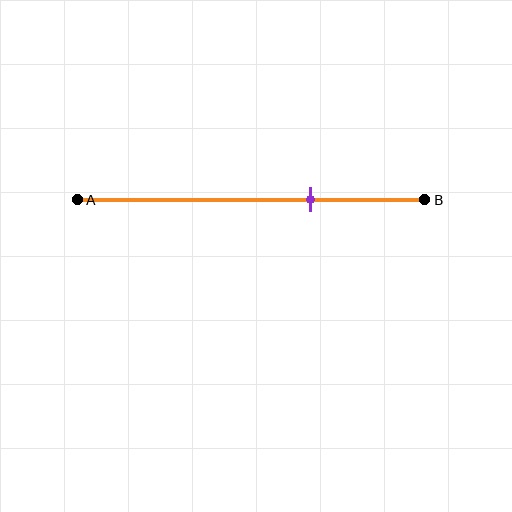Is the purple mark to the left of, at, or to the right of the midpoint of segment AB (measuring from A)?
The purple mark is to the right of the midpoint of segment AB.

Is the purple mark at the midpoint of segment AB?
No, the mark is at about 65% from A, not at the 50% midpoint.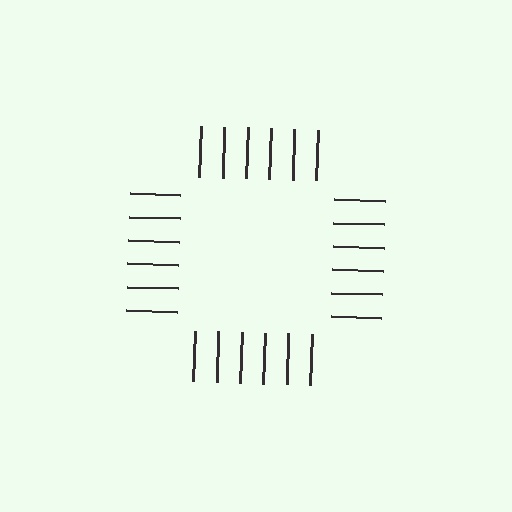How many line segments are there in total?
24 — 6 along each of the 4 edges.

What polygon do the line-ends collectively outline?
An illusory square — the line segments terminate on its edges but no continuous stroke is drawn.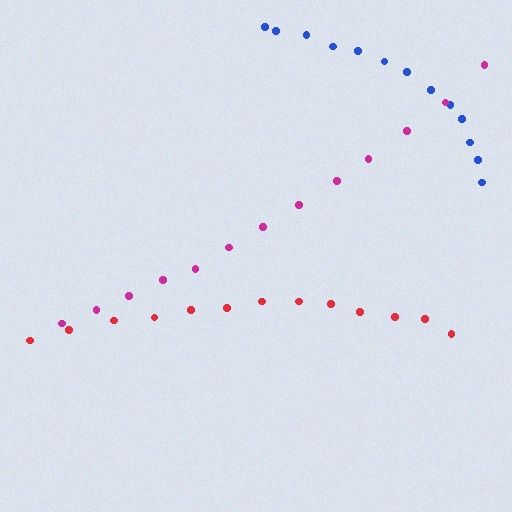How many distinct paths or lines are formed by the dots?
There are 3 distinct paths.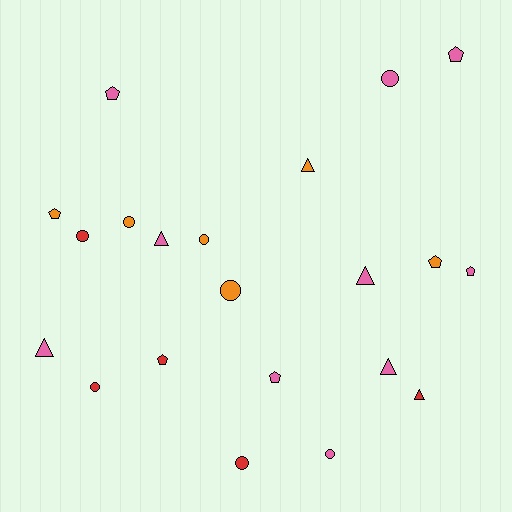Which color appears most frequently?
Pink, with 10 objects.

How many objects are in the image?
There are 21 objects.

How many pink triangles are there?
There are 4 pink triangles.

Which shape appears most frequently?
Circle, with 8 objects.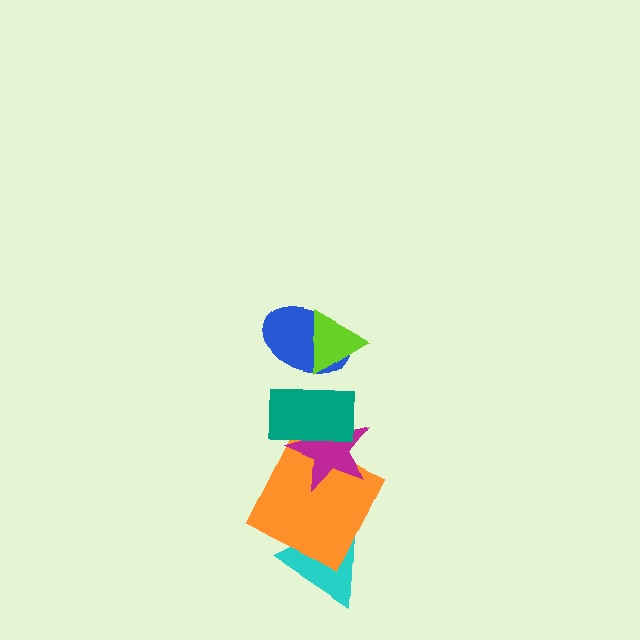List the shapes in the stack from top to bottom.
From top to bottom: the lime triangle, the blue ellipse, the teal rectangle, the magenta star, the orange square, the cyan triangle.